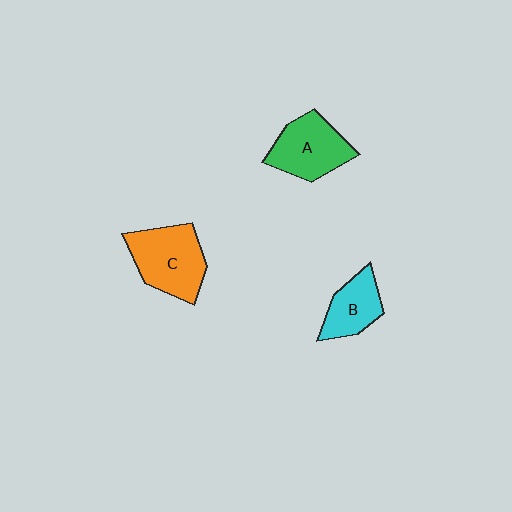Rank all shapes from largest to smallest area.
From largest to smallest: C (orange), A (green), B (cyan).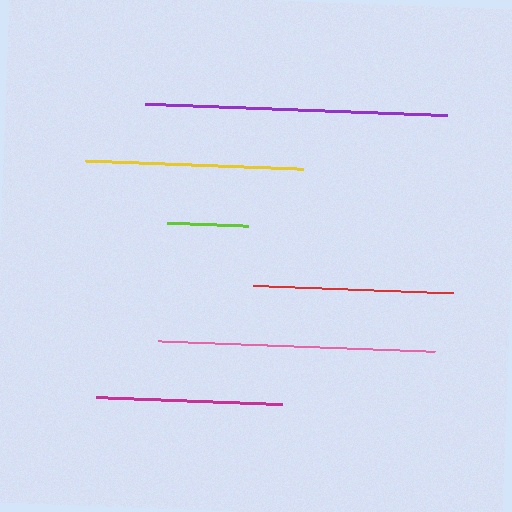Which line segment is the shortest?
The lime line is the shortest at approximately 81 pixels.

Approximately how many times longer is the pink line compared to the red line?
The pink line is approximately 1.4 times the length of the red line.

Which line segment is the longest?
The purple line is the longest at approximately 303 pixels.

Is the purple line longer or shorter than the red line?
The purple line is longer than the red line.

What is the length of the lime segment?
The lime segment is approximately 81 pixels long.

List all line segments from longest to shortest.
From longest to shortest: purple, pink, yellow, red, magenta, lime.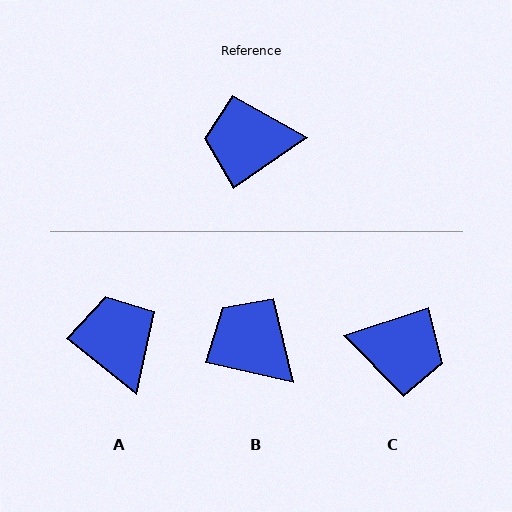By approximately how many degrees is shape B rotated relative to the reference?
Approximately 47 degrees clockwise.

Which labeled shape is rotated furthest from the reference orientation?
C, about 163 degrees away.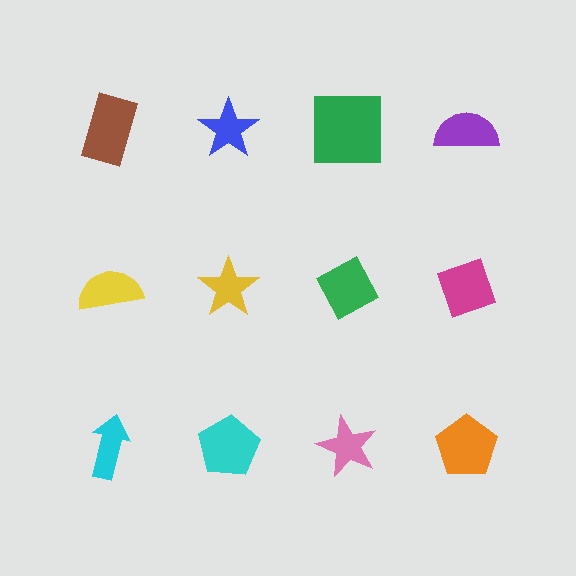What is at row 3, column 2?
A cyan pentagon.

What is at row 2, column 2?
A yellow star.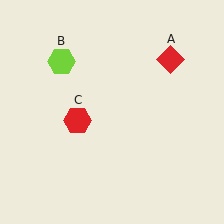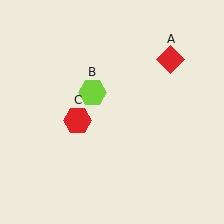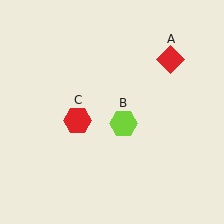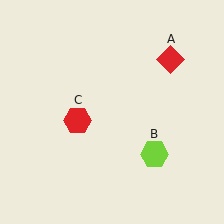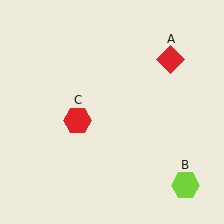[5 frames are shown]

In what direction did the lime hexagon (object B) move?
The lime hexagon (object B) moved down and to the right.